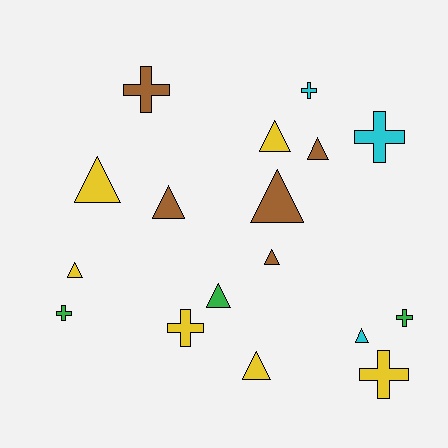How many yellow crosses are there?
There are 2 yellow crosses.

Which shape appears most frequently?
Triangle, with 10 objects.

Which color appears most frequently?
Yellow, with 6 objects.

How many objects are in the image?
There are 17 objects.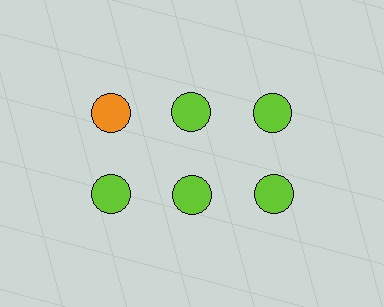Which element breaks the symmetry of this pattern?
The orange circle in the top row, leftmost column breaks the symmetry. All other shapes are lime circles.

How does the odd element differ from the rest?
It has a different color: orange instead of lime.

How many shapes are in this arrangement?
There are 6 shapes arranged in a grid pattern.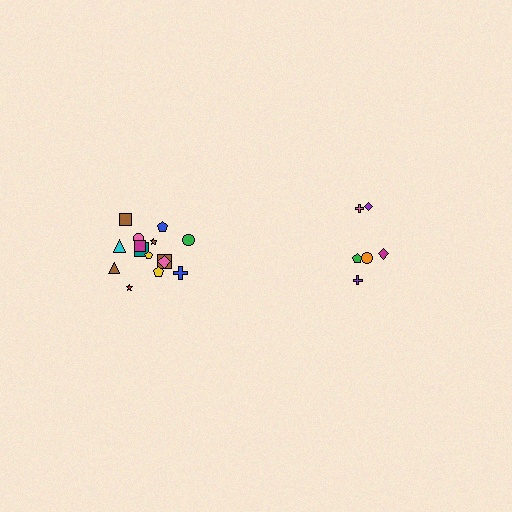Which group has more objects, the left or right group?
The left group.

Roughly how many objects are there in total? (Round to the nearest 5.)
Roughly 20 objects in total.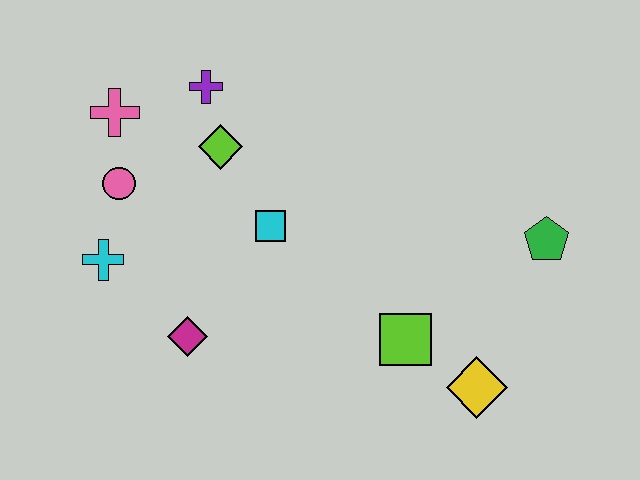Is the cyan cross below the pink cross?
Yes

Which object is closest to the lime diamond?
The purple cross is closest to the lime diamond.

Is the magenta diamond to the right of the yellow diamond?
No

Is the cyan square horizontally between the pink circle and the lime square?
Yes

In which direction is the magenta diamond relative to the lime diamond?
The magenta diamond is below the lime diamond.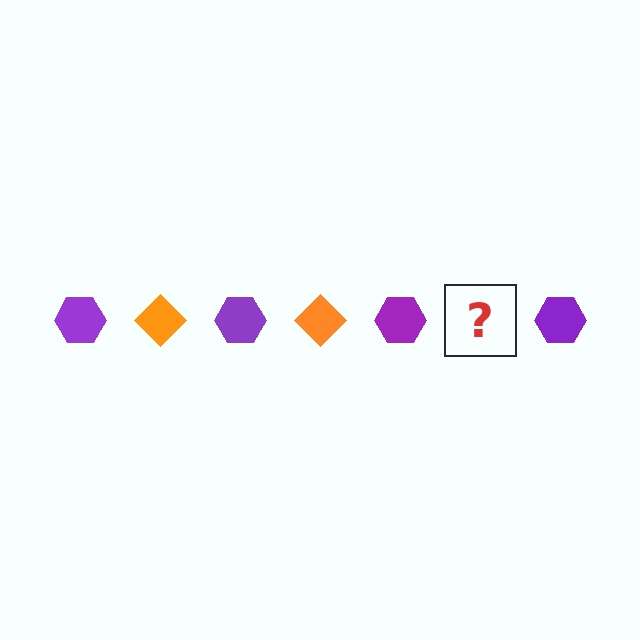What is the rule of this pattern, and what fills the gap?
The rule is that the pattern alternates between purple hexagon and orange diamond. The gap should be filled with an orange diamond.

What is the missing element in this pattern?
The missing element is an orange diamond.